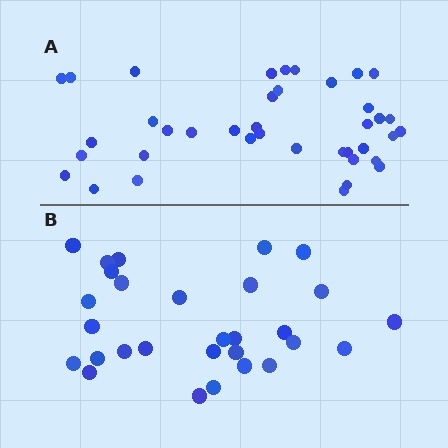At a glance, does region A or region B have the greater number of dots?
Region A (the top region) has more dots.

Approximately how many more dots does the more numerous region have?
Region A has roughly 10 or so more dots than region B.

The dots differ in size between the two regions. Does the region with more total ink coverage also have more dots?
No. Region B has more total ink coverage because its dots are larger, but region A actually contains more individual dots. Total area can be misleading — the number of items is what matters here.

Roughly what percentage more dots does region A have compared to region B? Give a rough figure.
About 35% more.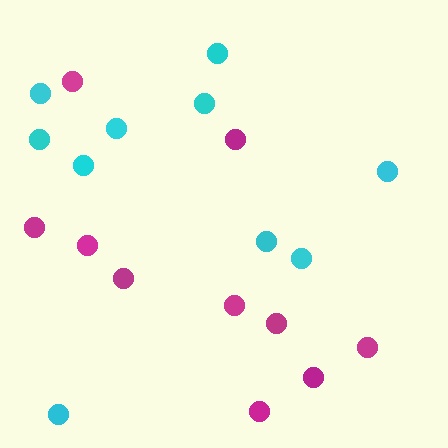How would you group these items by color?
There are 2 groups: one group of magenta circles (10) and one group of cyan circles (10).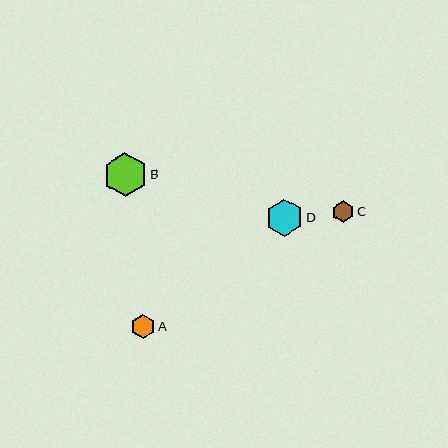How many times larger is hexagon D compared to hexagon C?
Hexagon D is approximately 1.7 times the size of hexagon C.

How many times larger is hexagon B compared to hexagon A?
Hexagon B is approximately 1.8 times the size of hexagon A.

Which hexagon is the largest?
Hexagon B is the largest with a size of approximately 44 pixels.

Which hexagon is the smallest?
Hexagon C is the smallest with a size of approximately 21 pixels.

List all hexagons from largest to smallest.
From largest to smallest: B, D, A, C.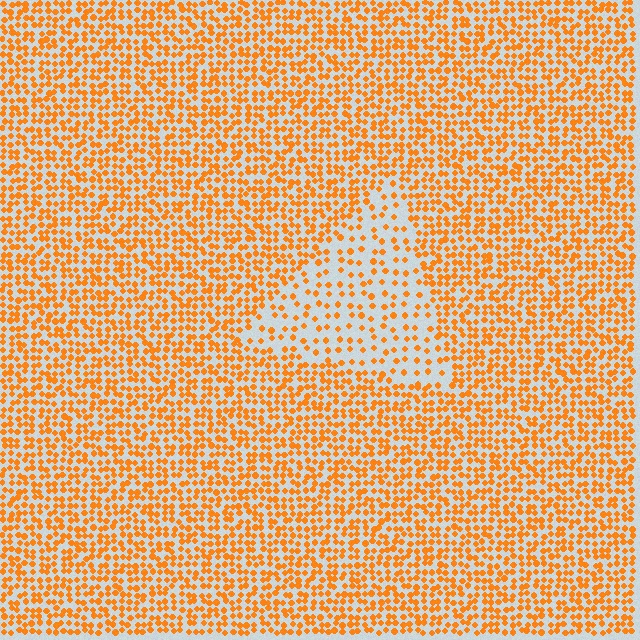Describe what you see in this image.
The image contains small orange elements arranged at two different densities. A triangle-shaped region is visible where the elements are less densely packed than the surrounding area.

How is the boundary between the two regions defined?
The boundary is defined by a change in element density (approximately 2.3x ratio). All elements are the same color, size, and shape.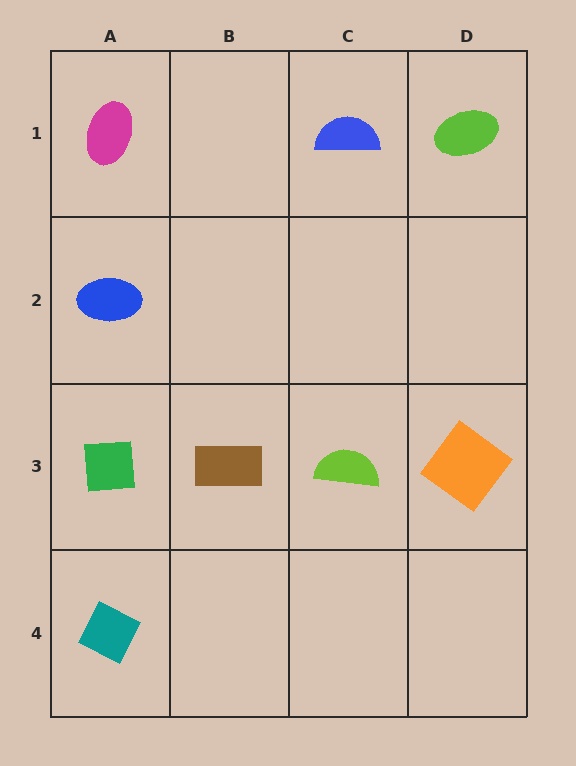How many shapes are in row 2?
1 shape.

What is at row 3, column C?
A lime semicircle.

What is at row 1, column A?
A magenta ellipse.